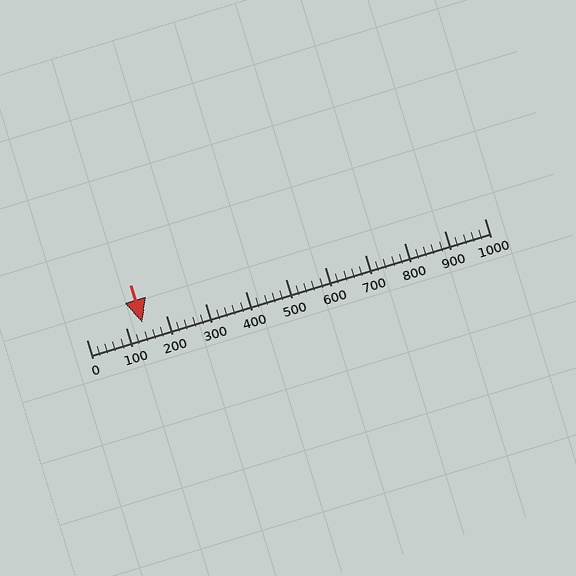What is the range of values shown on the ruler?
The ruler shows values from 0 to 1000.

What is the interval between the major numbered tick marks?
The major tick marks are spaced 100 units apart.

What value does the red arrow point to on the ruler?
The red arrow points to approximately 140.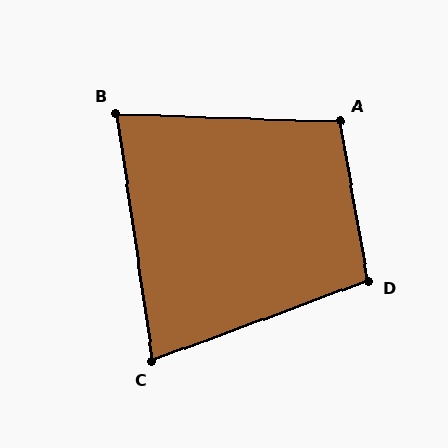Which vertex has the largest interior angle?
A, at approximately 102 degrees.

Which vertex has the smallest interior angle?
C, at approximately 78 degrees.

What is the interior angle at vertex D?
Approximately 100 degrees (obtuse).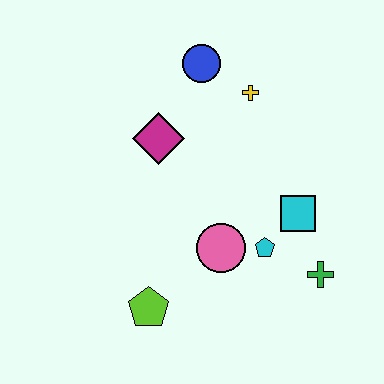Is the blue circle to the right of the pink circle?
No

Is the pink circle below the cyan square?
Yes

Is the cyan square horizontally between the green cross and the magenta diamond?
Yes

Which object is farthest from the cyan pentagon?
The blue circle is farthest from the cyan pentagon.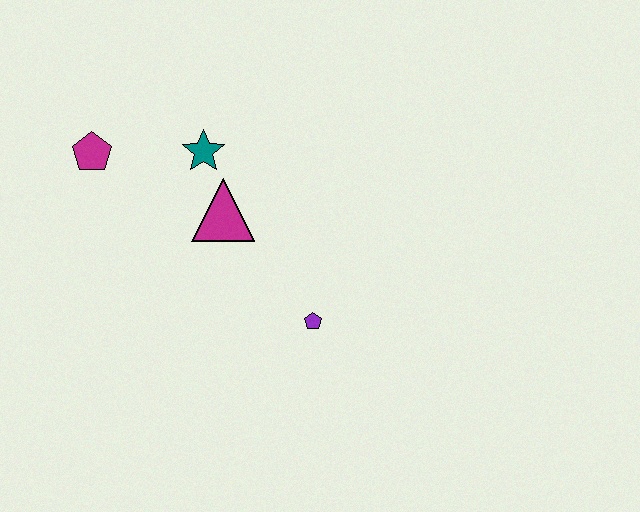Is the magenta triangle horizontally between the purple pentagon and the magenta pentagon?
Yes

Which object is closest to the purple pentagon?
The magenta triangle is closest to the purple pentagon.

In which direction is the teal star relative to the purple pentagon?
The teal star is above the purple pentagon.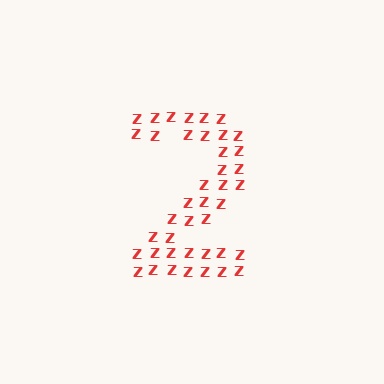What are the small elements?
The small elements are letter Z's.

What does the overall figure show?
The overall figure shows the digit 2.